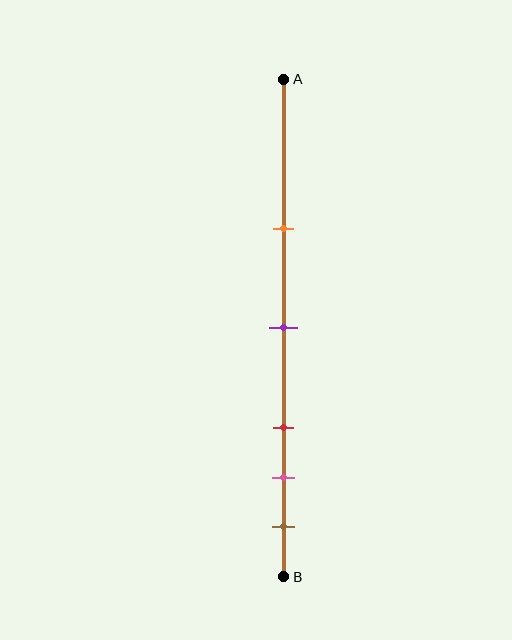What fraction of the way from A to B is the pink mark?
The pink mark is approximately 80% (0.8) of the way from A to B.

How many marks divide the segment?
There are 5 marks dividing the segment.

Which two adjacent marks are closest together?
The pink and brown marks are the closest adjacent pair.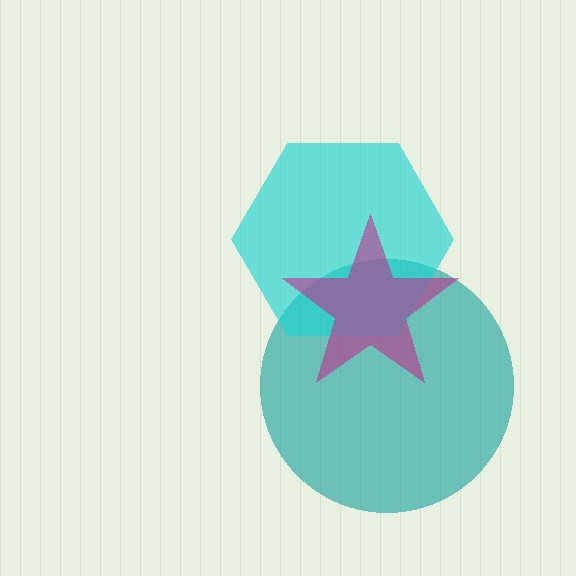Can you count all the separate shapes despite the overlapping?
Yes, there are 3 separate shapes.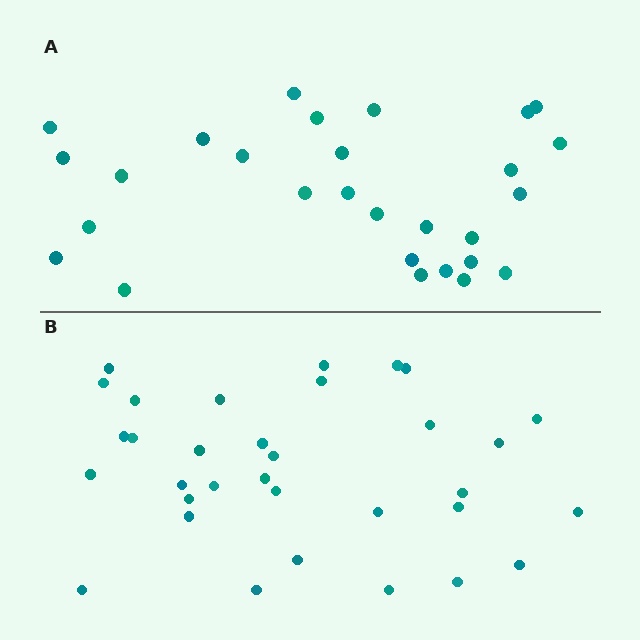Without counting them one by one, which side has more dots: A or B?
Region B (the bottom region) has more dots.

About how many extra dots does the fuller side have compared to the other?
Region B has about 5 more dots than region A.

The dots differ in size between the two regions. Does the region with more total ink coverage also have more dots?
No. Region A has more total ink coverage because its dots are larger, but region B actually contains more individual dots. Total area can be misleading — the number of items is what matters here.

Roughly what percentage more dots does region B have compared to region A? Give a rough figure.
About 20% more.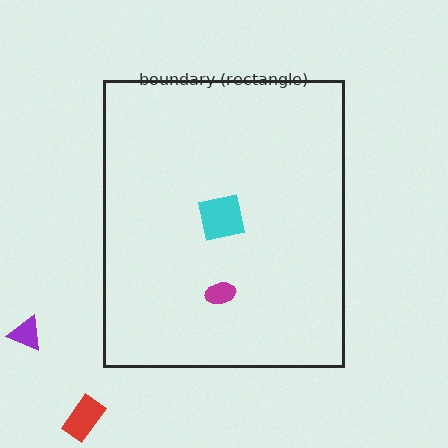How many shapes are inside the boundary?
2 inside, 2 outside.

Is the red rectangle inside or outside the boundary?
Outside.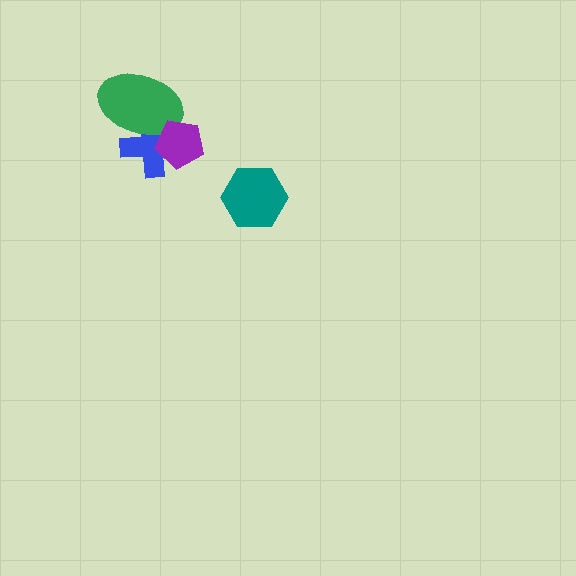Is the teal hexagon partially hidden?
No, no other shape covers it.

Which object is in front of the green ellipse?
The purple pentagon is in front of the green ellipse.